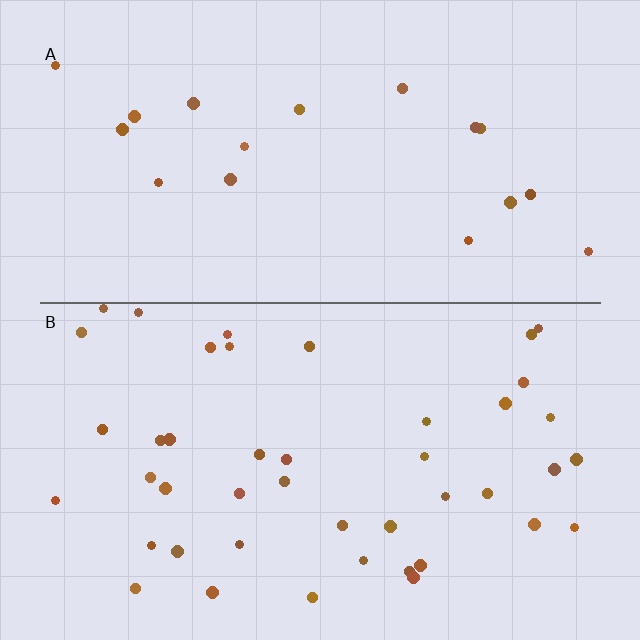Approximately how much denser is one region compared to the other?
Approximately 2.5× — region B over region A.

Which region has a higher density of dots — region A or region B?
B (the bottom).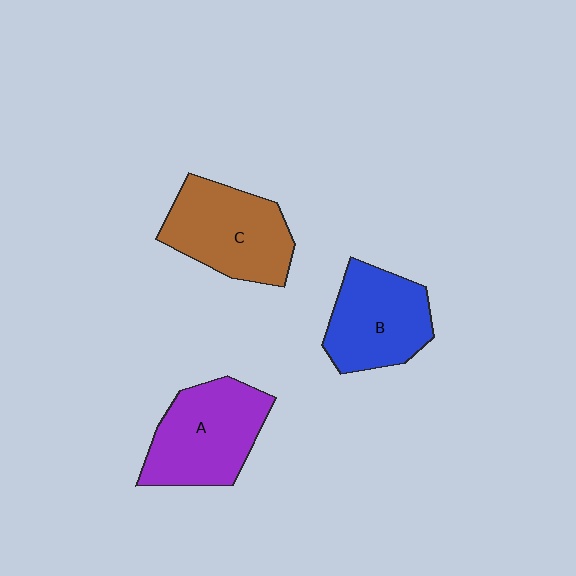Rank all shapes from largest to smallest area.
From largest to smallest: A (purple), C (brown), B (blue).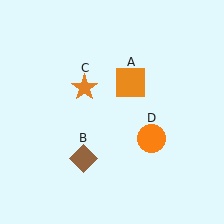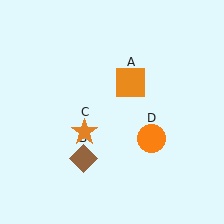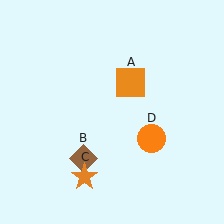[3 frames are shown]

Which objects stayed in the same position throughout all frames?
Orange square (object A) and brown diamond (object B) and orange circle (object D) remained stationary.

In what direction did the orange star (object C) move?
The orange star (object C) moved down.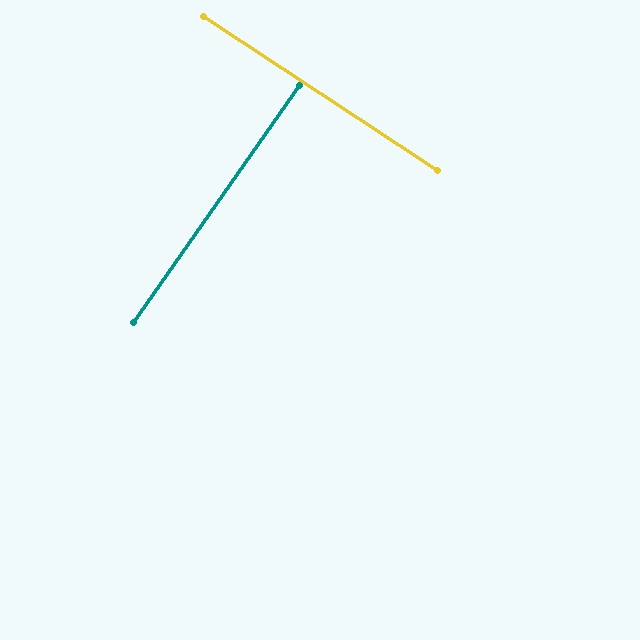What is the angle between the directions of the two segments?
Approximately 88 degrees.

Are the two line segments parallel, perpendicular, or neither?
Perpendicular — they meet at approximately 88°.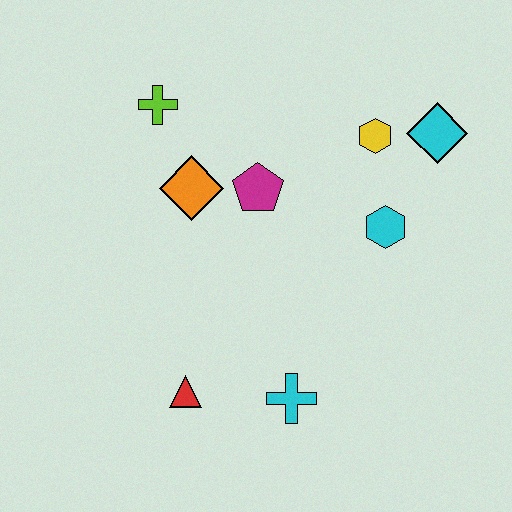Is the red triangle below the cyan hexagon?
Yes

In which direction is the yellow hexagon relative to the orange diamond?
The yellow hexagon is to the right of the orange diamond.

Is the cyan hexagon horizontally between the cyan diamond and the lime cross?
Yes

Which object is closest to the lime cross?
The orange diamond is closest to the lime cross.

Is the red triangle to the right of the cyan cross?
No